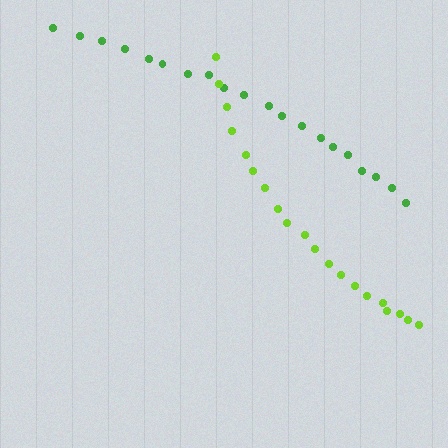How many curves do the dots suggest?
There are 2 distinct paths.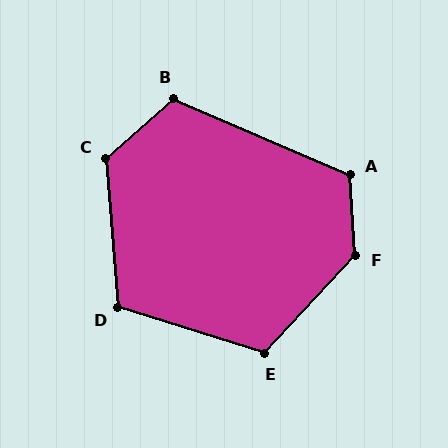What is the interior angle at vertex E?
Approximately 116 degrees (obtuse).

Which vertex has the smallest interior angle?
D, at approximately 112 degrees.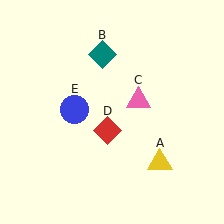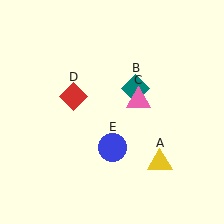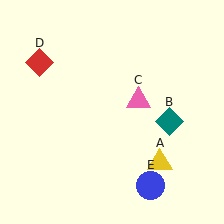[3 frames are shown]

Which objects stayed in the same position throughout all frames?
Yellow triangle (object A) and pink triangle (object C) remained stationary.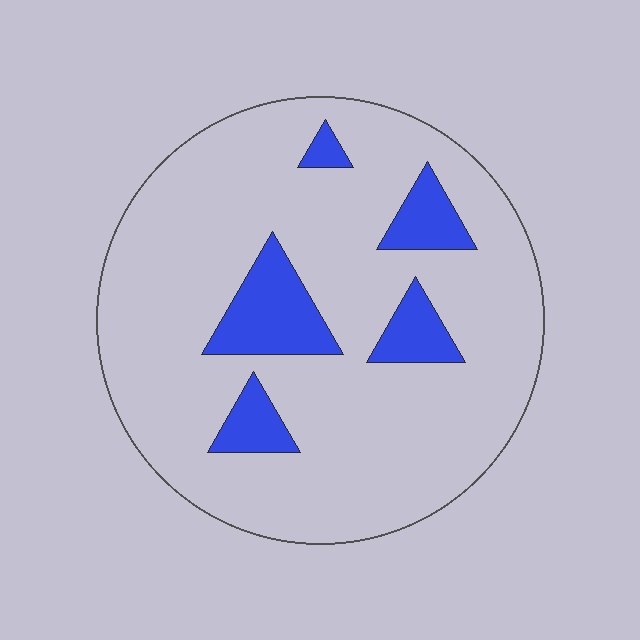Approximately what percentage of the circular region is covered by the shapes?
Approximately 15%.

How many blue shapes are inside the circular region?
5.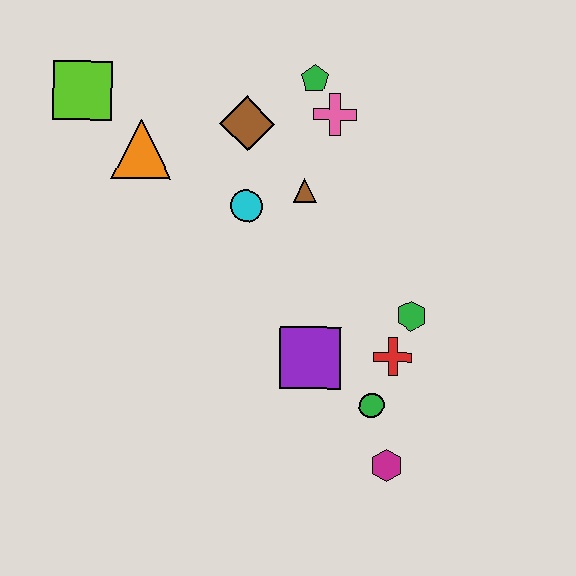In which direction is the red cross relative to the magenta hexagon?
The red cross is above the magenta hexagon.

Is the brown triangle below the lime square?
Yes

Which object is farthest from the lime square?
The magenta hexagon is farthest from the lime square.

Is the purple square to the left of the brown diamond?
No